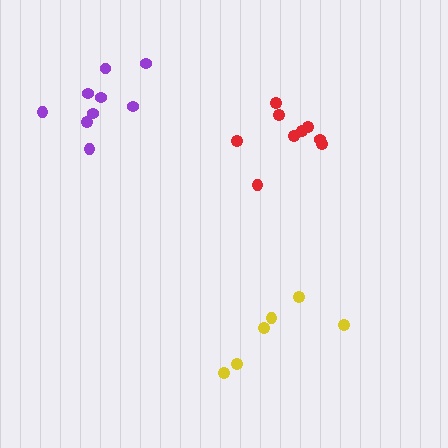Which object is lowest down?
The yellow cluster is bottommost.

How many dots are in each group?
Group 1: 6 dots, Group 2: 9 dots, Group 3: 9 dots (24 total).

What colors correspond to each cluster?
The clusters are colored: yellow, purple, red.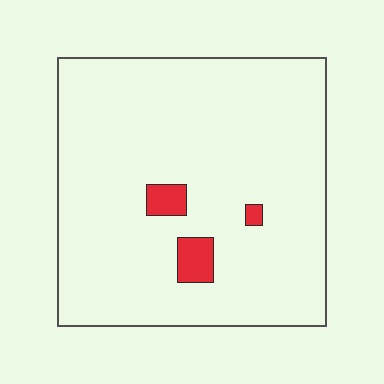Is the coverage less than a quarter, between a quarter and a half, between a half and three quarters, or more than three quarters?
Less than a quarter.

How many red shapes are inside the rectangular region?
3.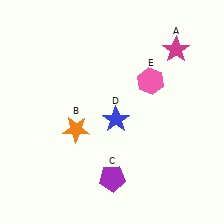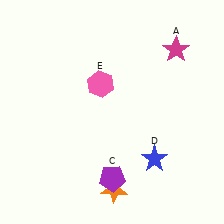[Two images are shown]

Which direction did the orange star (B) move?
The orange star (B) moved down.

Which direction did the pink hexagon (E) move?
The pink hexagon (E) moved left.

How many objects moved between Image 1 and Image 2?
3 objects moved between the two images.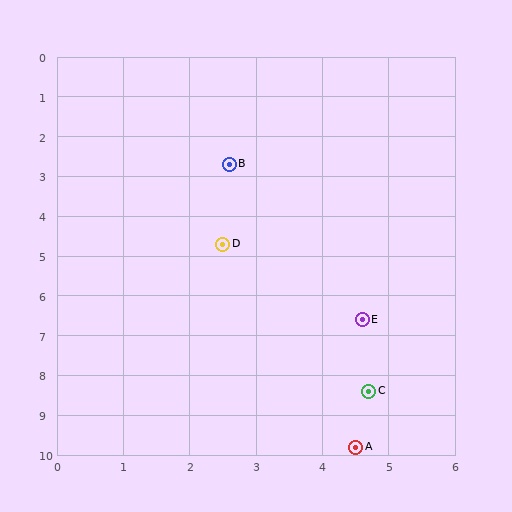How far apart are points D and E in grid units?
Points D and E are about 2.8 grid units apart.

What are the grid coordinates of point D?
Point D is at approximately (2.5, 4.7).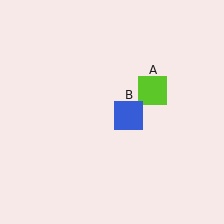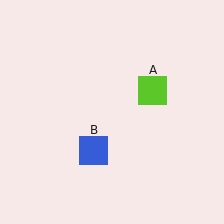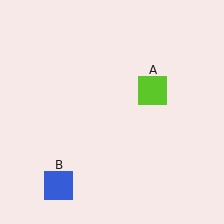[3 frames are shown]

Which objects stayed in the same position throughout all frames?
Lime square (object A) remained stationary.